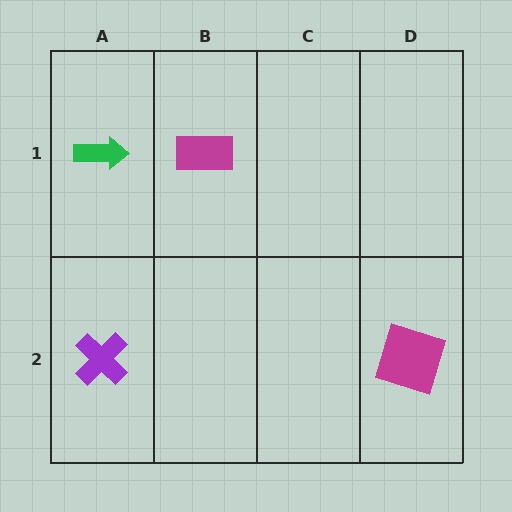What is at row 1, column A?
A green arrow.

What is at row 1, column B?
A magenta rectangle.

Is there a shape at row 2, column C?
No, that cell is empty.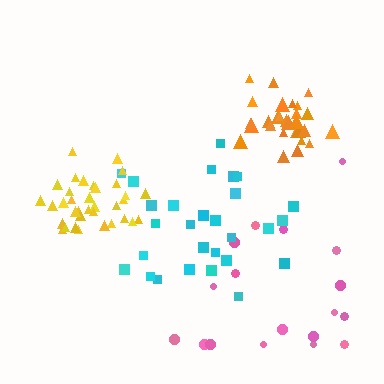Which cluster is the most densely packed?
Orange.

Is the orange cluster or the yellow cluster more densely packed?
Orange.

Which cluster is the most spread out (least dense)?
Pink.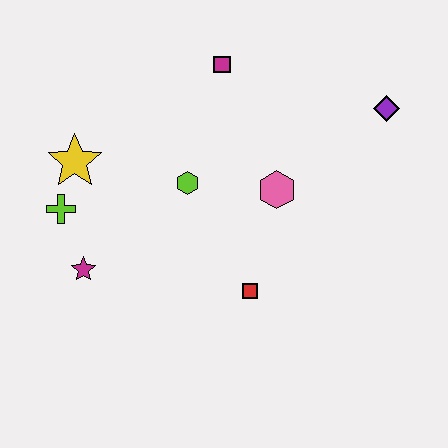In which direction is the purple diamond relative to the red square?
The purple diamond is above the red square.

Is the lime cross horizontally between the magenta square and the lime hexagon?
No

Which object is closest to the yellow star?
The lime cross is closest to the yellow star.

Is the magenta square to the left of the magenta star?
No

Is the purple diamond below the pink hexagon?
No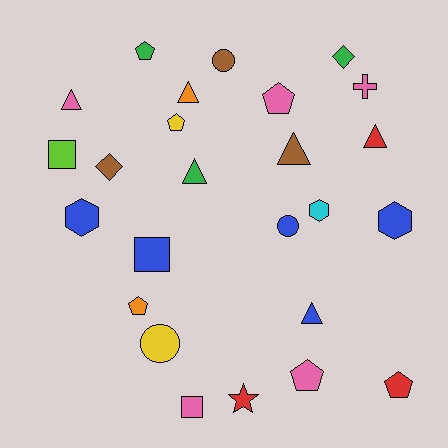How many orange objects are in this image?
There are 2 orange objects.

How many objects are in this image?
There are 25 objects.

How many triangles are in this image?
There are 6 triangles.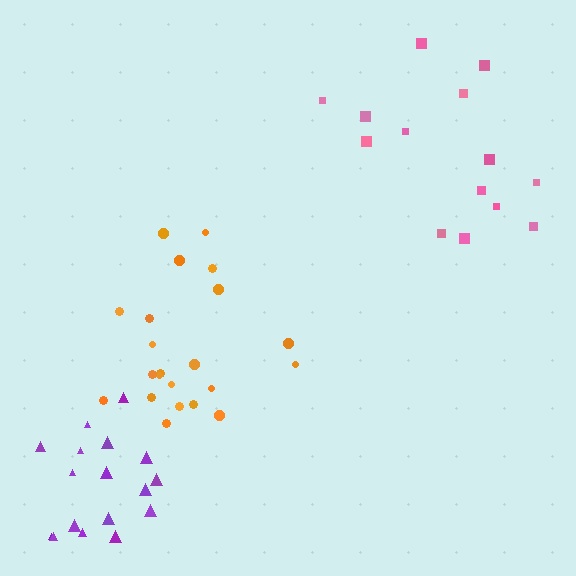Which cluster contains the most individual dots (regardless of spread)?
Orange (22).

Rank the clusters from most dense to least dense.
orange, purple, pink.